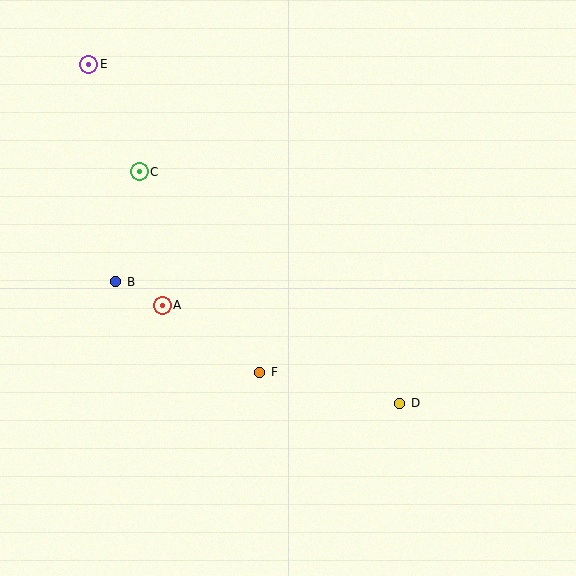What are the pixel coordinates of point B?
Point B is at (116, 282).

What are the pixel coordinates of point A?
Point A is at (162, 305).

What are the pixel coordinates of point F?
Point F is at (260, 372).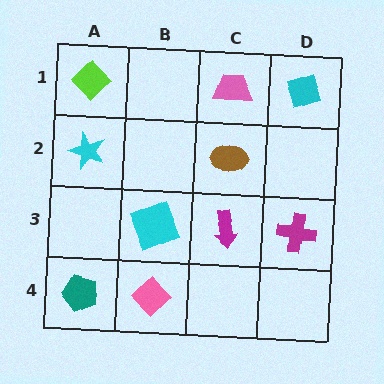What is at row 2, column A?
A cyan star.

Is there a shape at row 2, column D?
No, that cell is empty.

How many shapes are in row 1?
3 shapes.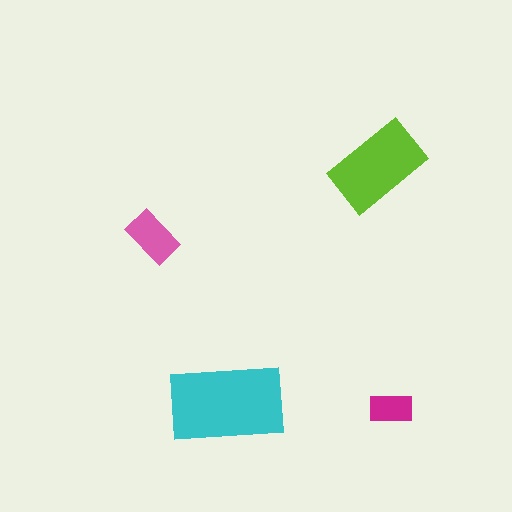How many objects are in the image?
There are 4 objects in the image.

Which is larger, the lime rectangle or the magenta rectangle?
The lime one.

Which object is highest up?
The lime rectangle is topmost.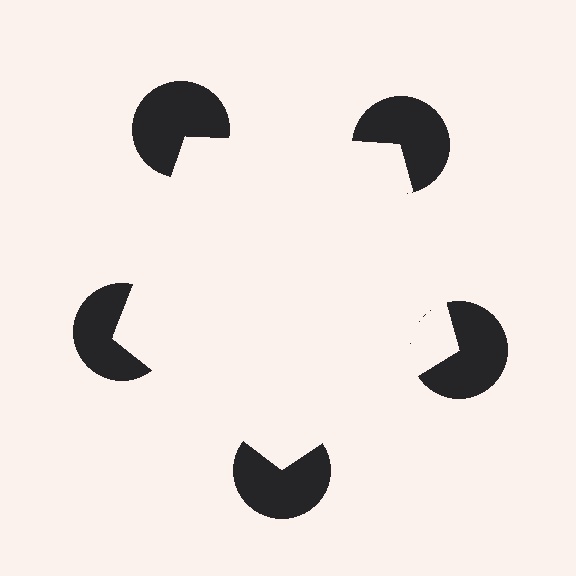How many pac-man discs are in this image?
There are 5 — one at each vertex of the illusory pentagon.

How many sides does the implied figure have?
5 sides.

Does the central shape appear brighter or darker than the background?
It typically appears slightly brighter than the background, even though no actual brightness change is drawn.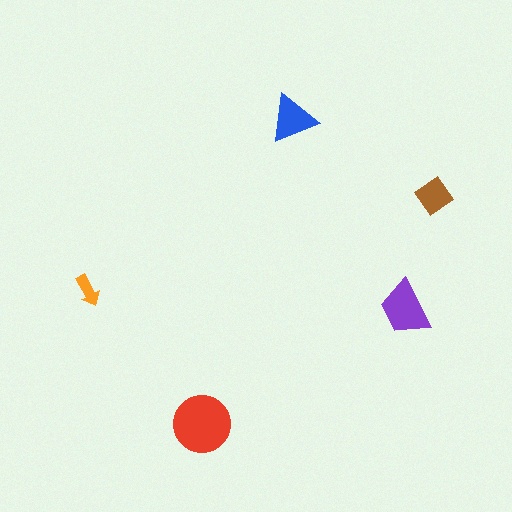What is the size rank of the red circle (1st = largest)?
1st.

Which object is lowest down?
The red circle is bottommost.